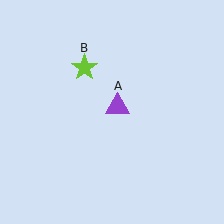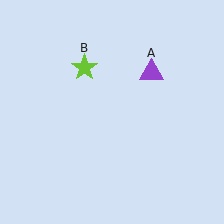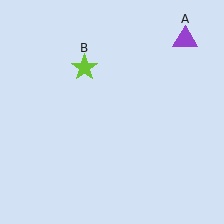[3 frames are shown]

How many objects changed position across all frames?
1 object changed position: purple triangle (object A).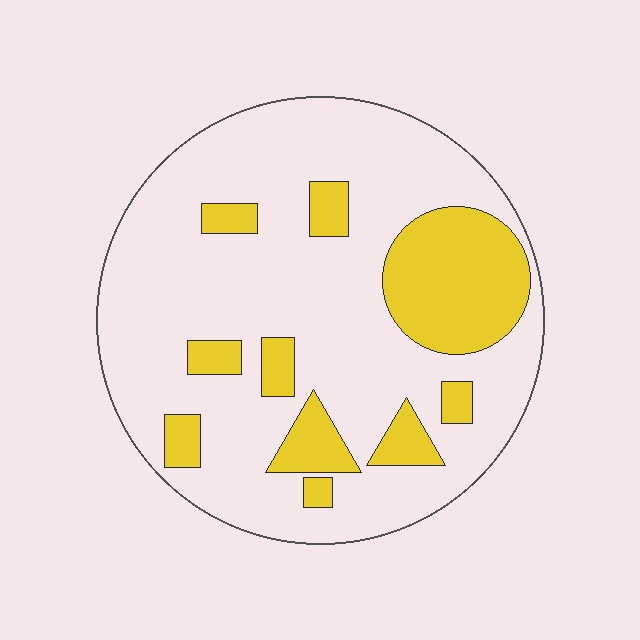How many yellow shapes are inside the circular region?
10.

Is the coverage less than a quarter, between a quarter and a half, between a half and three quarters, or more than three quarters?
Less than a quarter.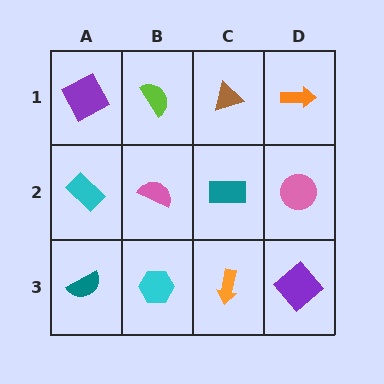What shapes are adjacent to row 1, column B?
A pink semicircle (row 2, column B), a purple square (row 1, column A), a brown triangle (row 1, column C).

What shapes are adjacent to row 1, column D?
A pink circle (row 2, column D), a brown triangle (row 1, column C).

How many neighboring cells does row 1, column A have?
2.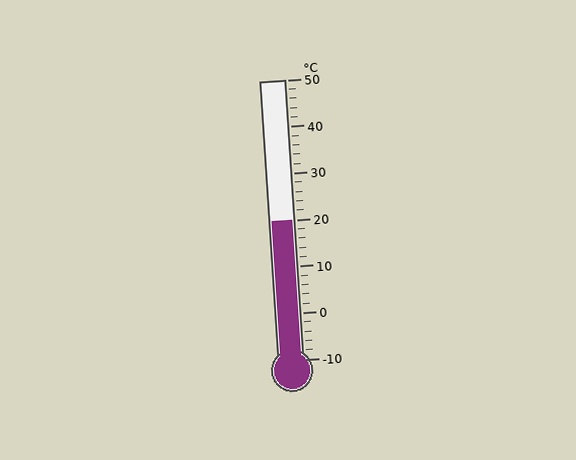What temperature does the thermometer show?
The thermometer shows approximately 20°C.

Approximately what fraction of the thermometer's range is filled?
The thermometer is filled to approximately 50% of its range.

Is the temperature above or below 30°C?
The temperature is below 30°C.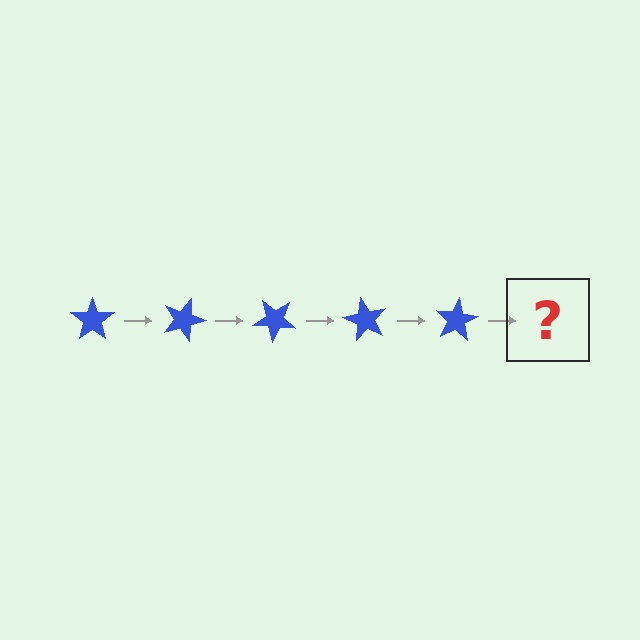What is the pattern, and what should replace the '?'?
The pattern is that the star rotates 20 degrees each step. The '?' should be a blue star rotated 100 degrees.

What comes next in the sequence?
The next element should be a blue star rotated 100 degrees.